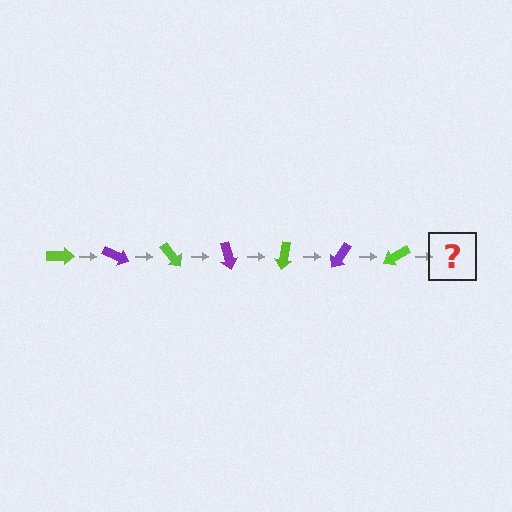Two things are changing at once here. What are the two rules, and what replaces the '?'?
The two rules are that it rotates 25 degrees each step and the color cycles through lime and purple. The '?' should be a purple arrow, rotated 175 degrees from the start.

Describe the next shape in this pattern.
It should be a purple arrow, rotated 175 degrees from the start.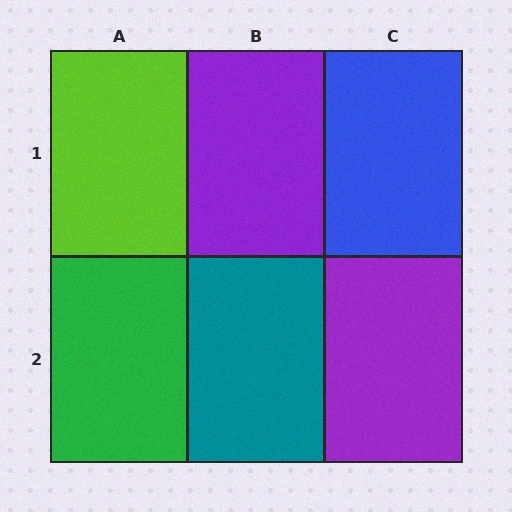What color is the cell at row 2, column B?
Teal.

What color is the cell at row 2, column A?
Green.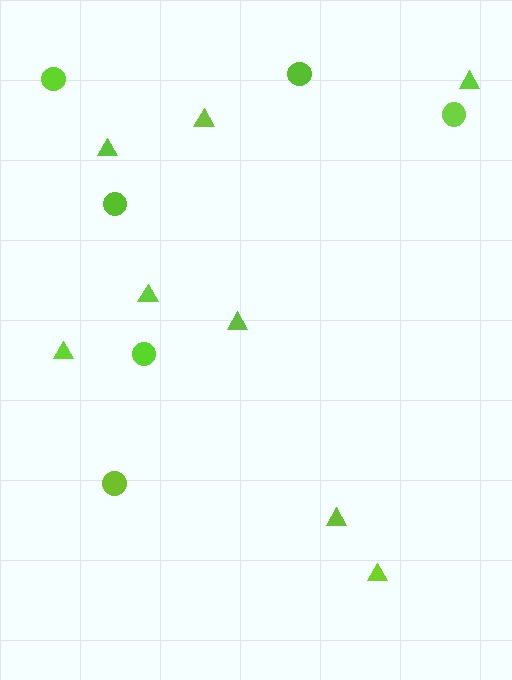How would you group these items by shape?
There are 2 groups: one group of triangles (8) and one group of circles (6).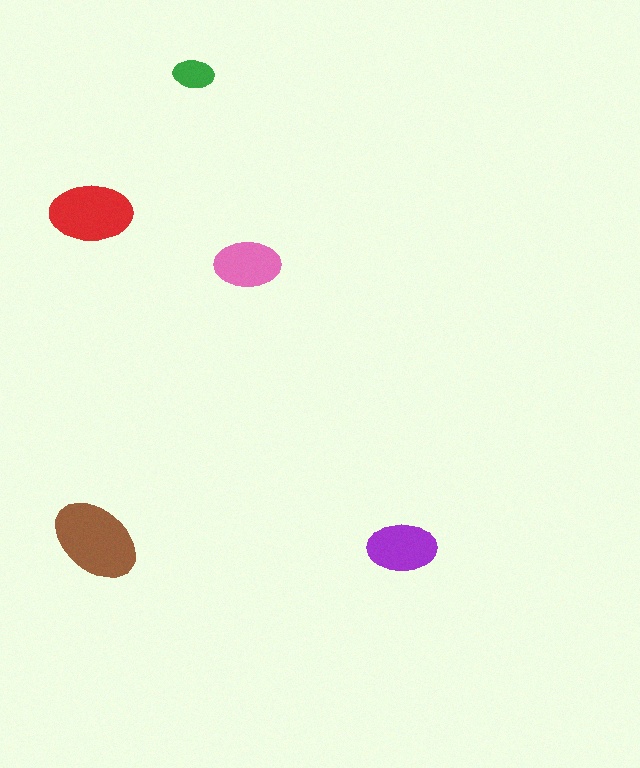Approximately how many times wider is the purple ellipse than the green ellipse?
About 1.5 times wider.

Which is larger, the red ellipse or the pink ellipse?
The red one.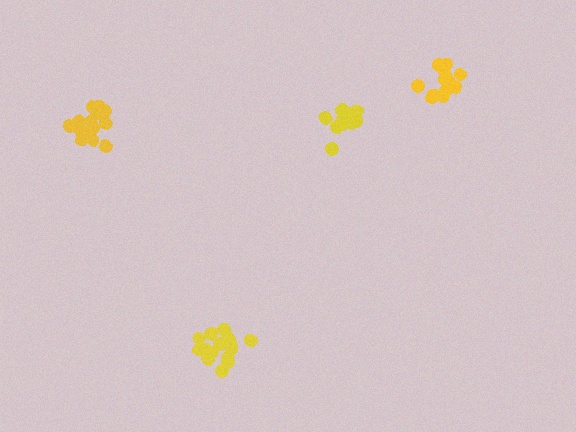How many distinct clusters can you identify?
There are 4 distinct clusters.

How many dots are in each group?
Group 1: 15 dots, Group 2: 14 dots, Group 3: 14 dots, Group 4: 14 dots (57 total).